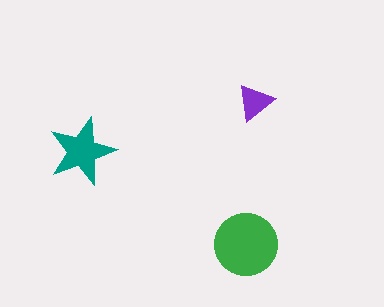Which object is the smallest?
The purple triangle.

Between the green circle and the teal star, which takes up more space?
The green circle.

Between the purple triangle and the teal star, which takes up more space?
The teal star.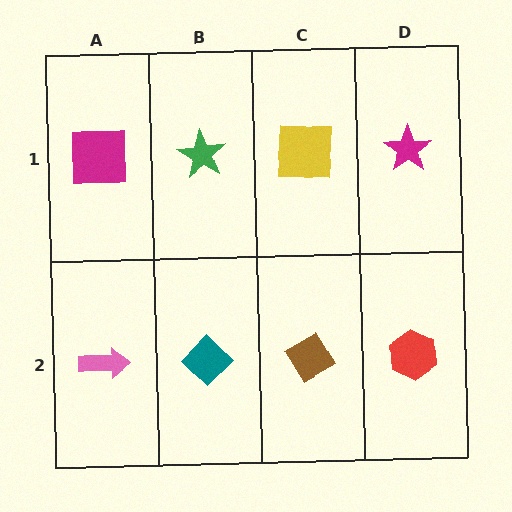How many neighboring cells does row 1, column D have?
2.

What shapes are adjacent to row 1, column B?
A teal diamond (row 2, column B), a magenta square (row 1, column A), a yellow square (row 1, column C).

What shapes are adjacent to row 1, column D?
A red hexagon (row 2, column D), a yellow square (row 1, column C).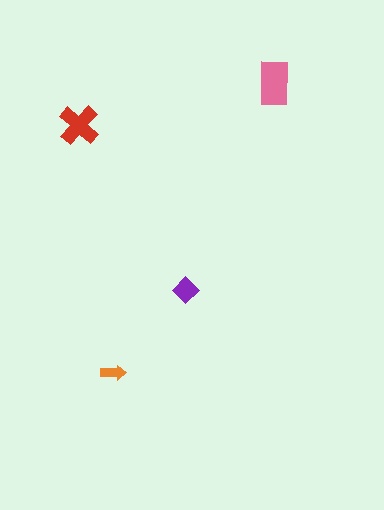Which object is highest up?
The pink rectangle is topmost.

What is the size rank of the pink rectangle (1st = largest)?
1st.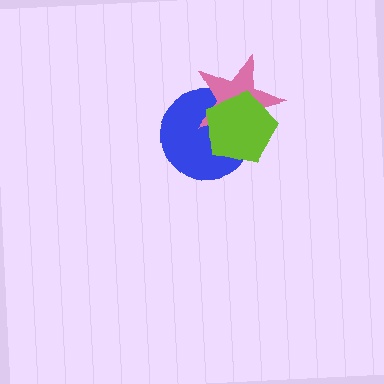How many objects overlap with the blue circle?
2 objects overlap with the blue circle.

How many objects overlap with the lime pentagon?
2 objects overlap with the lime pentagon.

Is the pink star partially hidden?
Yes, it is partially covered by another shape.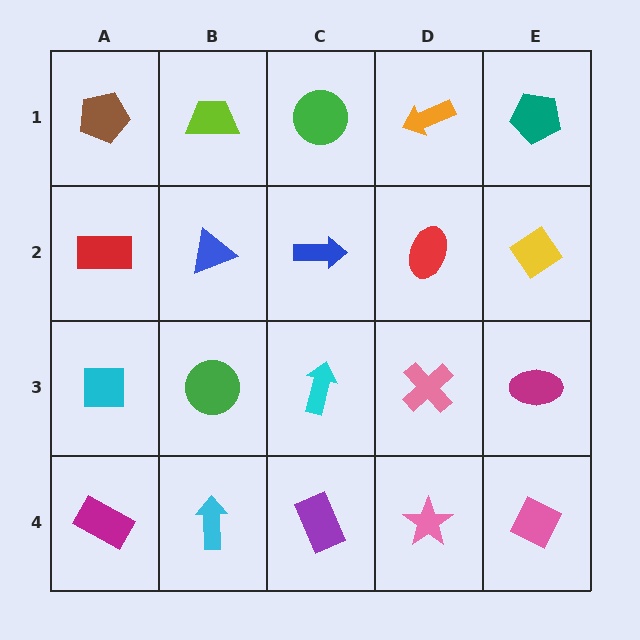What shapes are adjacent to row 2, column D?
An orange arrow (row 1, column D), a pink cross (row 3, column D), a blue arrow (row 2, column C), a yellow diamond (row 2, column E).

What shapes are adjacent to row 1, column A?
A red rectangle (row 2, column A), a lime trapezoid (row 1, column B).